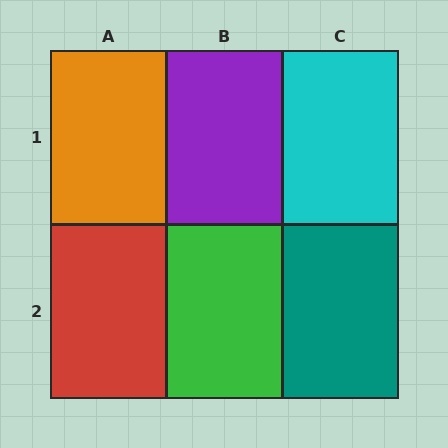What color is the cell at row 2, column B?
Green.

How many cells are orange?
1 cell is orange.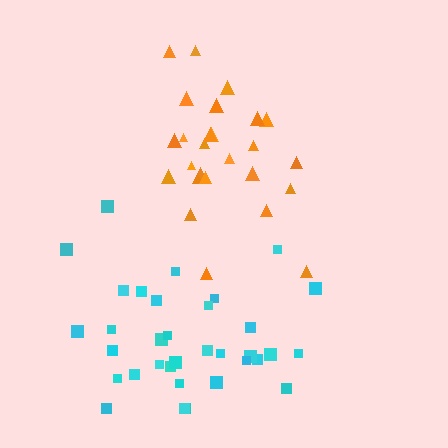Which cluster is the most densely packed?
Cyan.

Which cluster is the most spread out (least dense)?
Orange.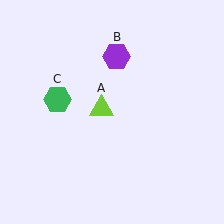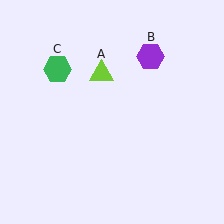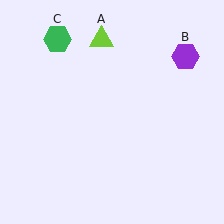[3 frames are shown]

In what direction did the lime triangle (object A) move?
The lime triangle (object A) moved up.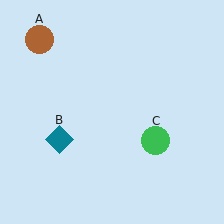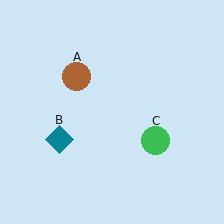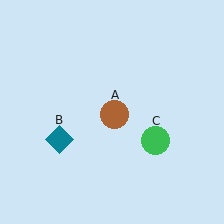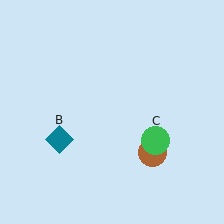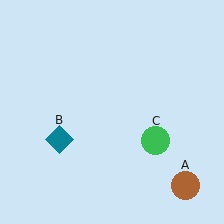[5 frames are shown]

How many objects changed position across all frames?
1 object changed position: brown circle (object A).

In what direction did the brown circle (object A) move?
The brown circle (object A) moved down and to the right.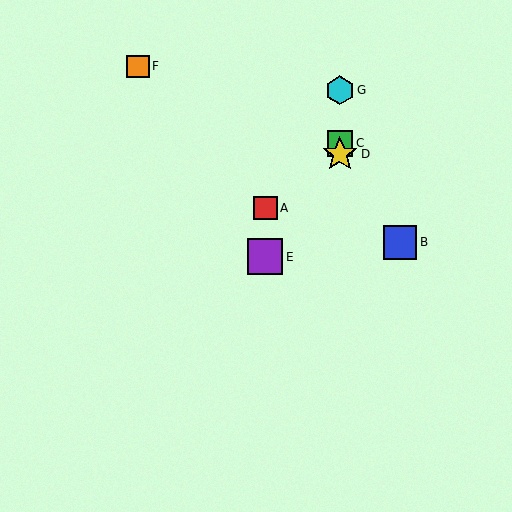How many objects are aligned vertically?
3 objects (C, D, G) are aligned vertically.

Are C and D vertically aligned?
Yes, both are at x≈340.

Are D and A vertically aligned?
No, D is at x≈340 and A is at x≈265.